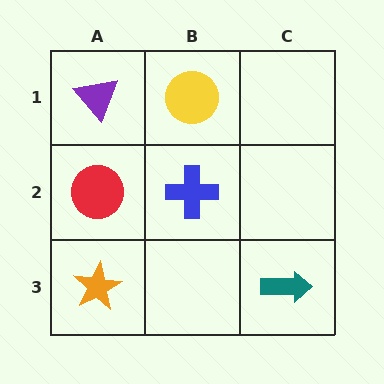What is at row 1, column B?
A yellow circle.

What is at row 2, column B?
A blue cross.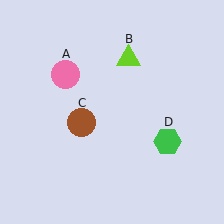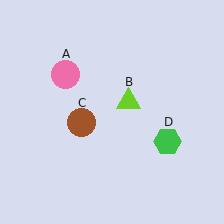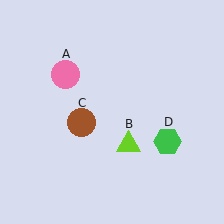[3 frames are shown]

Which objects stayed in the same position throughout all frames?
Pink circle (object A) and brown circle (object C) and green hexagon (object D) remained stationary.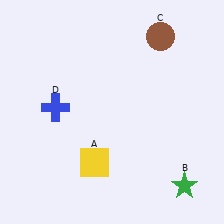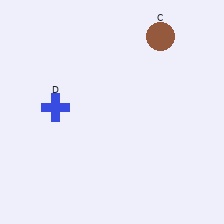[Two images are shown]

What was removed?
The green star (B), the yellow square (A) were removed in Image 2.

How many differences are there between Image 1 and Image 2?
There are 2 differences between the two images.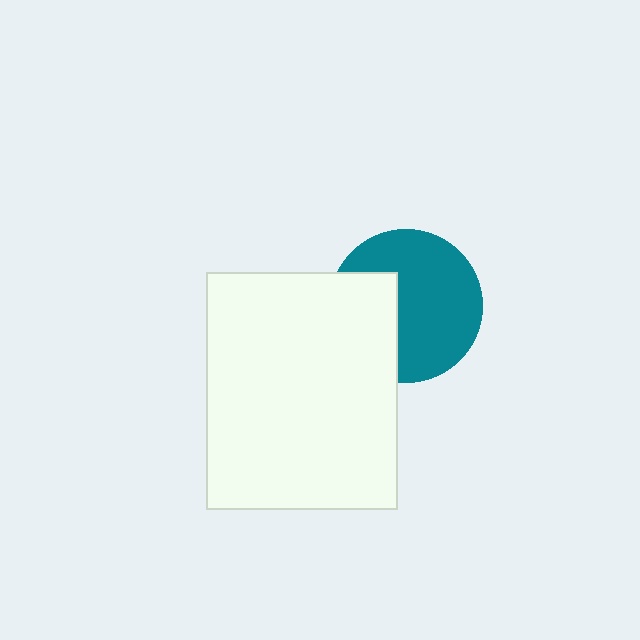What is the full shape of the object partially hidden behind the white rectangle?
The partially hidden object is a teal circle.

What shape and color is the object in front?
The object in front is a white rectangle.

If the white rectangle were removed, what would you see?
You would see the complete teal circle.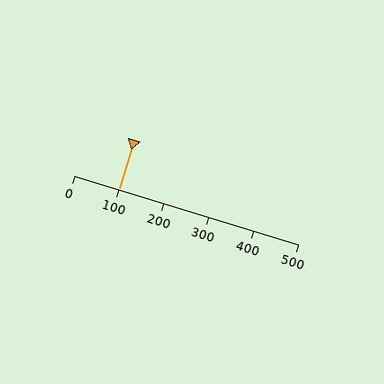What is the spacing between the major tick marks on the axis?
The major ticks are spaced 100 apart.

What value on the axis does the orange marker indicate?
The marker indicates approximately 100.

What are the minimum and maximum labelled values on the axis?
The axis runs from 0 to 500.